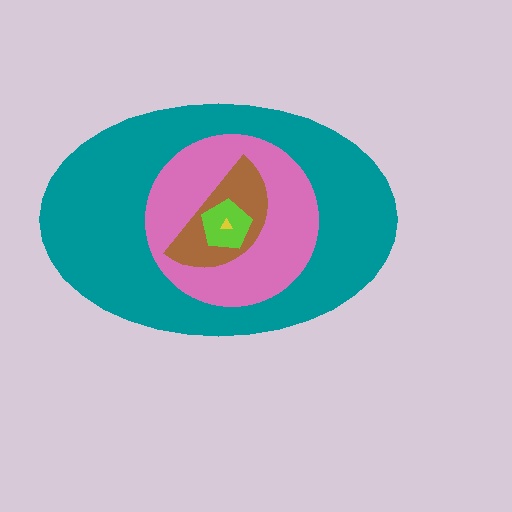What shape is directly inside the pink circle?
The brown semicircle.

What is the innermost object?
The yellow triangle.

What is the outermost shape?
The teal ellipse.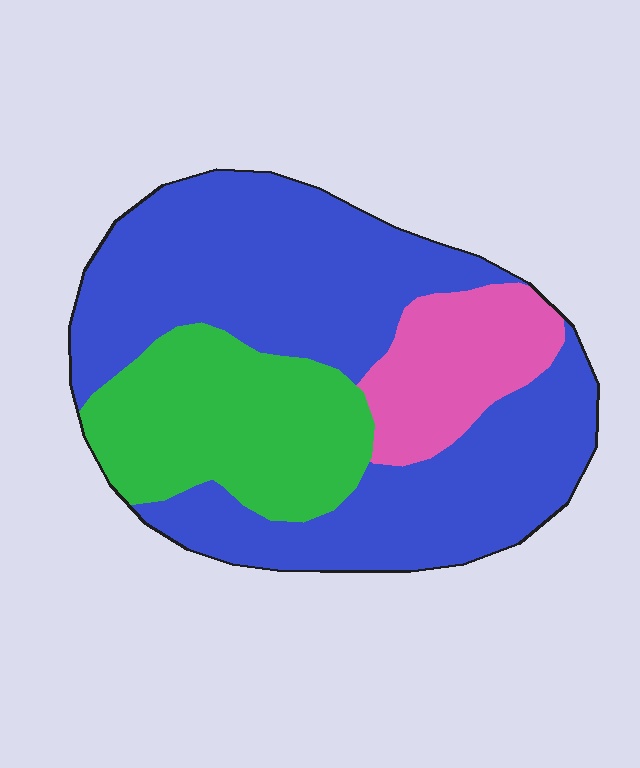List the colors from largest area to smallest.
From largest to smallest: blue, green, pink.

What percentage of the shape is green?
Green takes up about one quarter (1/4) of the shape.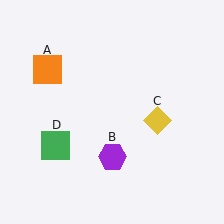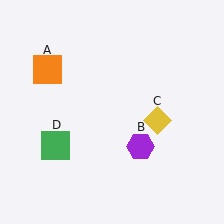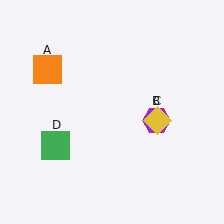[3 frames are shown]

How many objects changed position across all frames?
1 object changed position: purple hexagon (object B).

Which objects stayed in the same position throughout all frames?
Orange square (object A) and yellow diamond (object C) and green square (object D) remained stationary.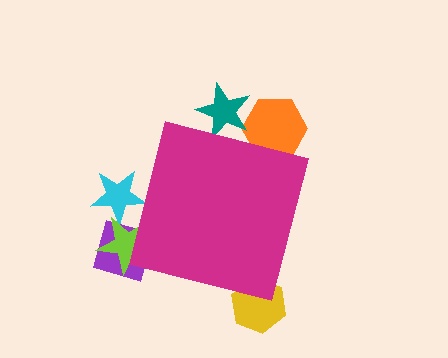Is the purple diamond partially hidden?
Yes, the purple diamond is partially hidden behind the magenta square.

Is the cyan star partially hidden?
Yes, the cyan star is partially hidden behind the magenta square.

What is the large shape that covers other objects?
A magenta square.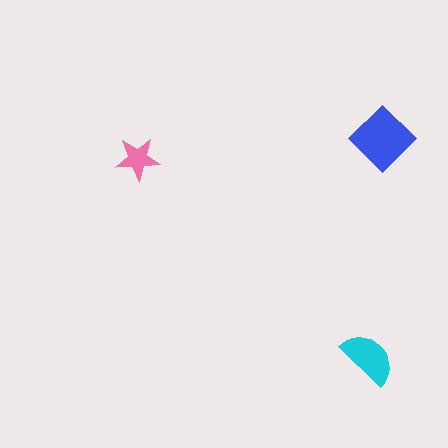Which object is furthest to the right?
The blue diamond is rightmost.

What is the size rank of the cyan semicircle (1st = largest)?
2nd.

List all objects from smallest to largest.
The pink star, the cyan semicircle, the blue diamond.